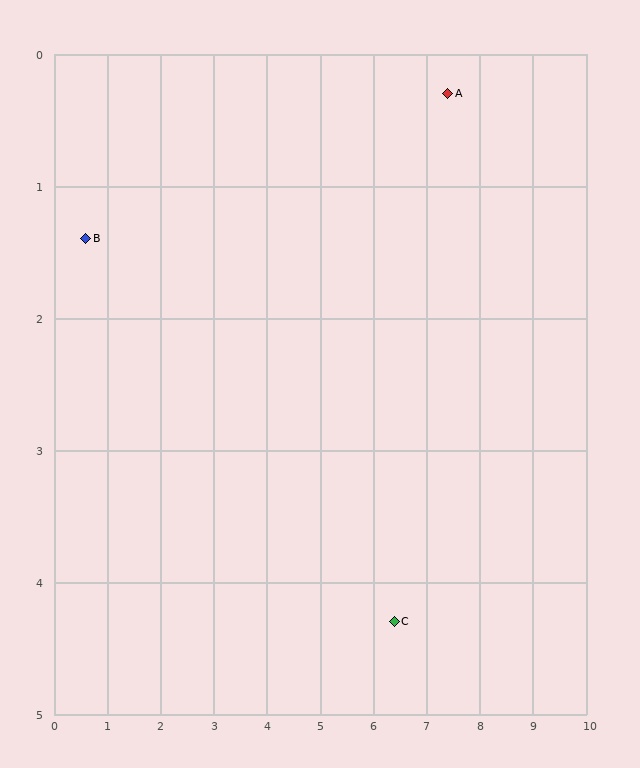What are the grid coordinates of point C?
Point C is at approximately (6.4, 4.3).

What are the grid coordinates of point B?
Point B is at approximately (0.6, 1.4).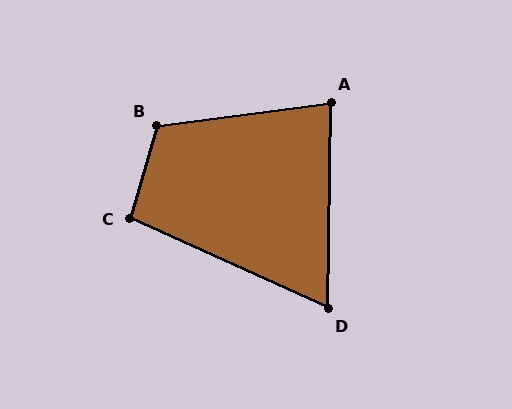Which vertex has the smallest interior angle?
D, at approximately 66 degrees.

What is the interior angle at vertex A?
Approximately 82 degrees (acute).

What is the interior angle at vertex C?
Approximately 98 degrees (obtuse).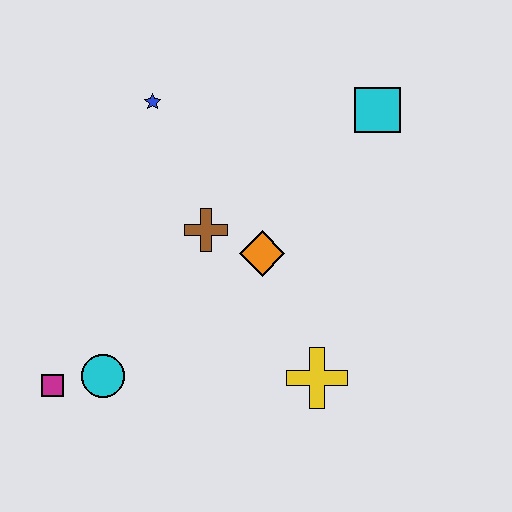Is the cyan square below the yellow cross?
No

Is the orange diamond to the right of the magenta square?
Yes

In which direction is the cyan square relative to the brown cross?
The cyan square is to the right of the brown cross.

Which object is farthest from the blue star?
The yellow cross is farthest from the blue star.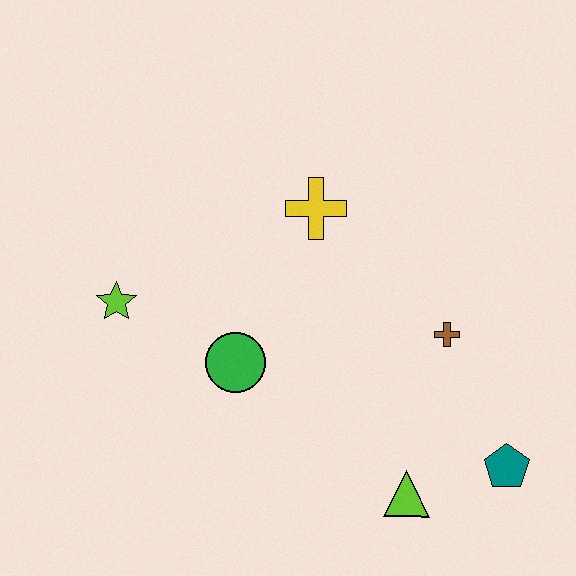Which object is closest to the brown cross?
The teal pentagon is closest to the brown cross.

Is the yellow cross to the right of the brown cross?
No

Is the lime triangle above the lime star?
No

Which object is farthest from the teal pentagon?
The lime star is farthest from the teal pentagon.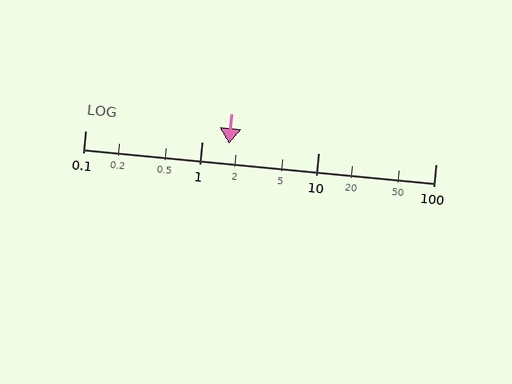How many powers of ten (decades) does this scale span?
The scale spans 3 decades, from 0.1 to 100.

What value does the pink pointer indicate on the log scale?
The pointer indicates approximately 1.7.